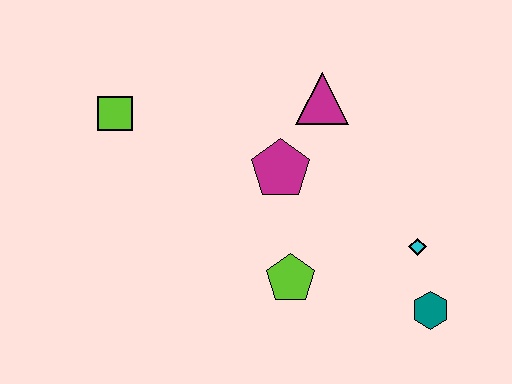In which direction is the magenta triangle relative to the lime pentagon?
The magenta triangle is above the lime pentagon.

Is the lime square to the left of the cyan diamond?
Yes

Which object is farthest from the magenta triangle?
The teal hexagon is farthest from the magenta triangle.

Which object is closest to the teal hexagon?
The cyan diamond is closest to the teal hexagon.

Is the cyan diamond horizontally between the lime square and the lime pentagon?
No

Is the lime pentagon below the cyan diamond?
Yes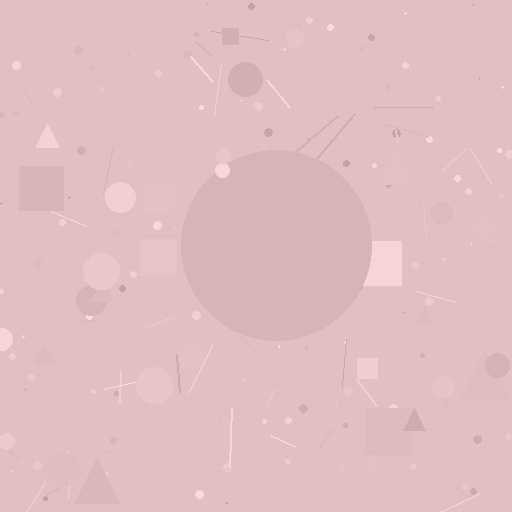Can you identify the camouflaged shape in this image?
The camouflaged shape is a circle.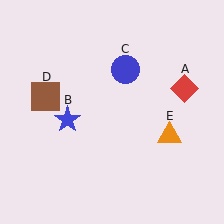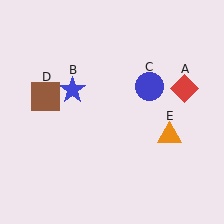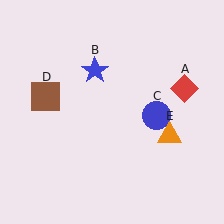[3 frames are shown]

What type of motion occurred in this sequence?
The blue star (object B), blue circle (object C) rotated clockwise around the center of the scene.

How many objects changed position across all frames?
2 objects changed position: blue star (object B), blue circle (object C).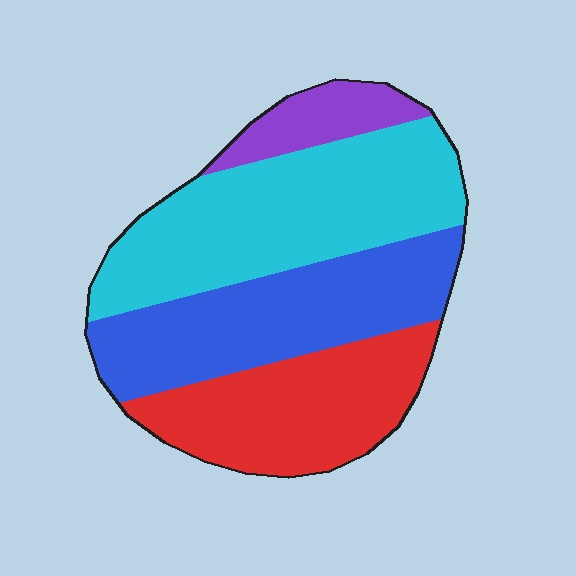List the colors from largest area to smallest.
From largest to smallest: cyan, blue, red, purple.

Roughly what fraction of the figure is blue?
Blue takes up between a quarter and a half of the figure.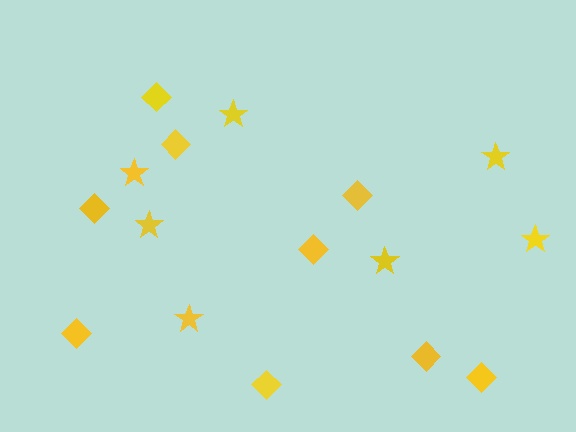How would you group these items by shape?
There are 2 groups: one group of diamonds (9) and one group of stars (7).